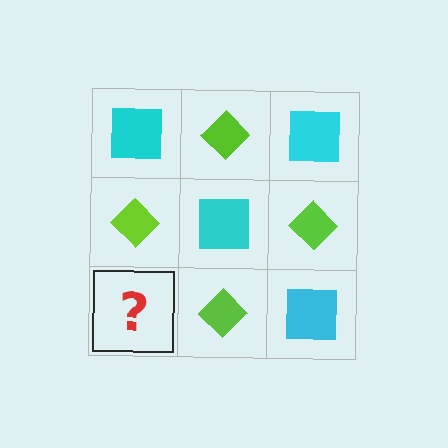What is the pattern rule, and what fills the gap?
The rule is that it alternates cyan square and lime diamond in a checkerboard pattern. The gap should be filled with a cyan square.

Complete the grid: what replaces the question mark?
The question mark should be replaced with a cyan square.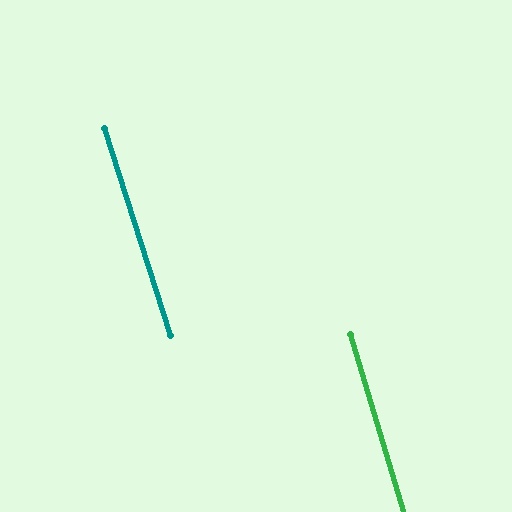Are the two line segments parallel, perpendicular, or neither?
Parallel — their directions differ by only 1.0°.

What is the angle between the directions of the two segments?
Approximately 1 degree.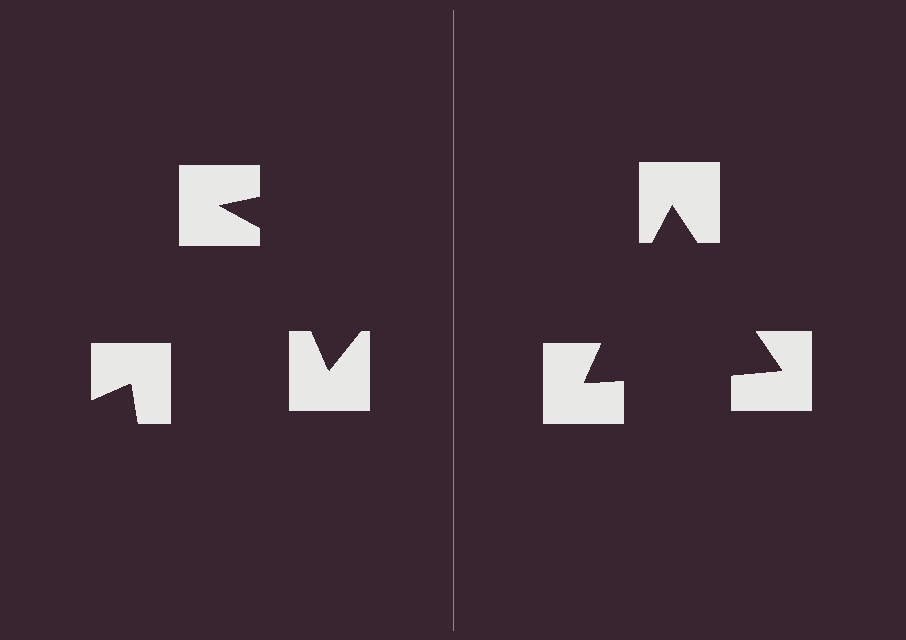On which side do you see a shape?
An illusory triangle appears on the right side. On the left side the wedge cuts are rotated, so no coherent shape forms.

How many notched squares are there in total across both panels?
6 — 3 on each side.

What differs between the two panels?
The notched squares are positioned identically on both sides; only the wedge orientations differ. On the right they align to a triangle; on the left they are misaligned.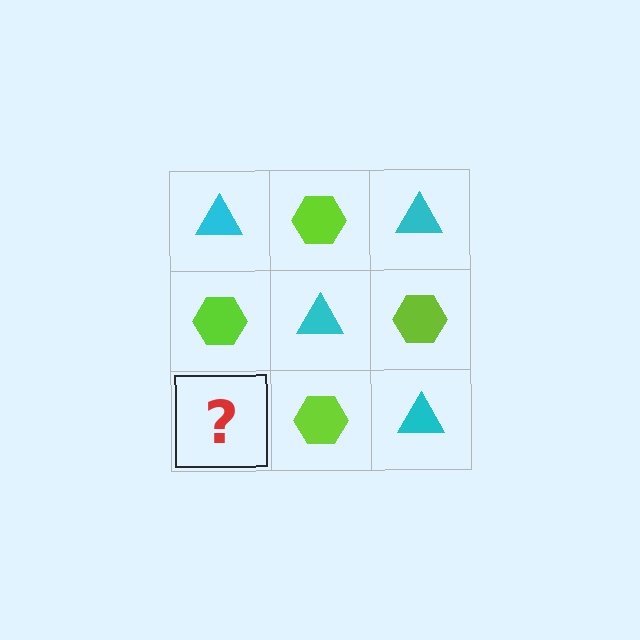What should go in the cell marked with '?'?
The missing cell should contain a cyan triangle.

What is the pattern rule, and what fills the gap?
The rule is that it alternates cyan triangle and lime hexagon in a checkerboard pattern. The gap should be filled with a cyan triangle.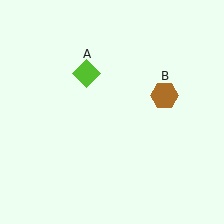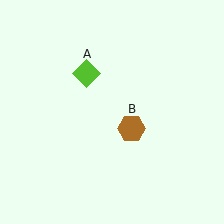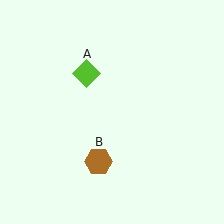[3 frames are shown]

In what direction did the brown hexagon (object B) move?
The brown hexagon (object B) moved down and to the left.